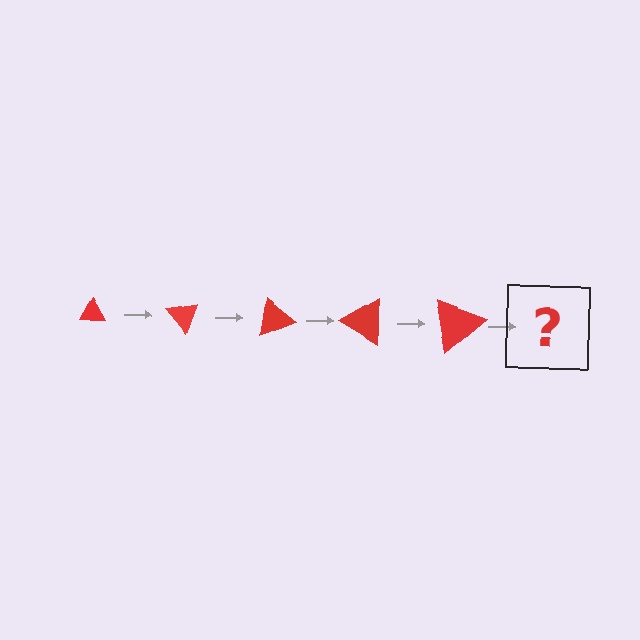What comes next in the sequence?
The next element should be a triangle, larger than the previous one and rotated 250 degrees from the start.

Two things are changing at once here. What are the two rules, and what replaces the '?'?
The two rules are that the triangle grows larger each step and it rotates 50 degrees each step. The '?' should be a triangle, larger than the previous one and rotated 250 degrees from the start.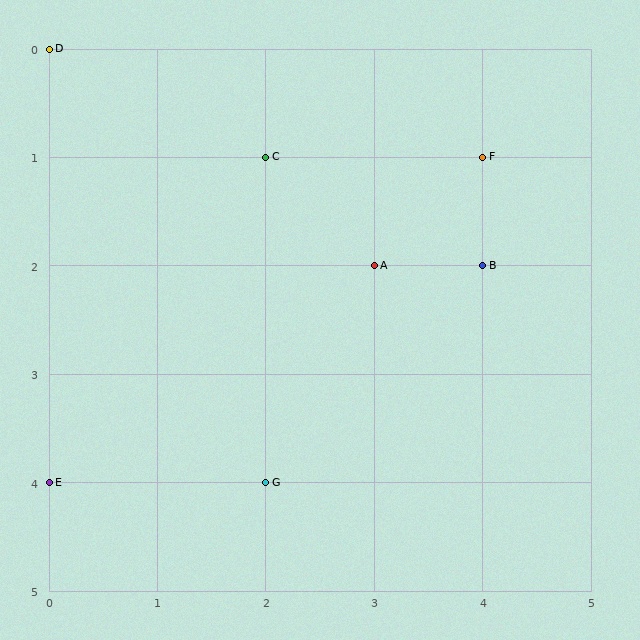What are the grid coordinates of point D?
Point D is at grid coordinates (0, 0).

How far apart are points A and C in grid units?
Points A and C are 1 column and 1 row apart (about 1.4 grid units diagonally).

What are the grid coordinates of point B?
Point B is at grid coordinates (4, 2).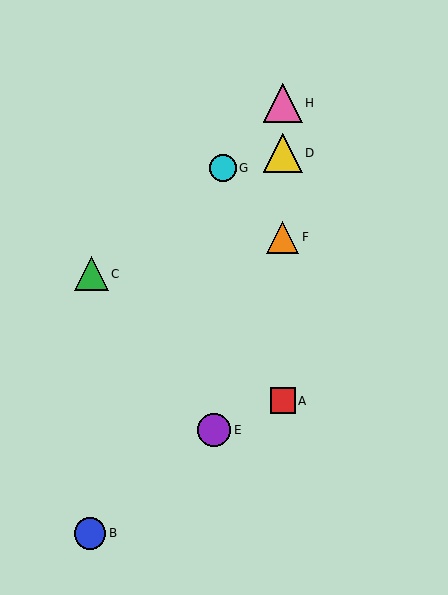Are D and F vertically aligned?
Yes, both are at x≈282.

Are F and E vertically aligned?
No, F is at x≈283 and E is at x≈214.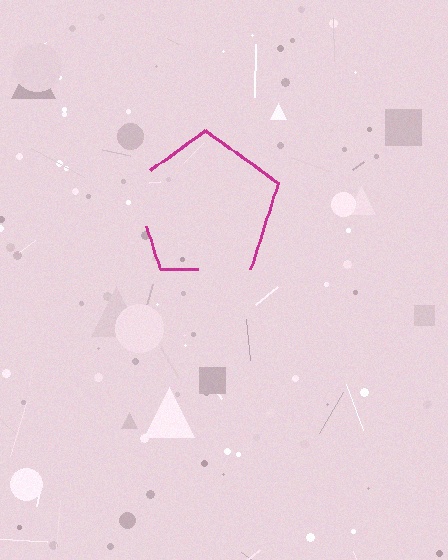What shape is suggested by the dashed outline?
The dashed outline suggests a pentagon.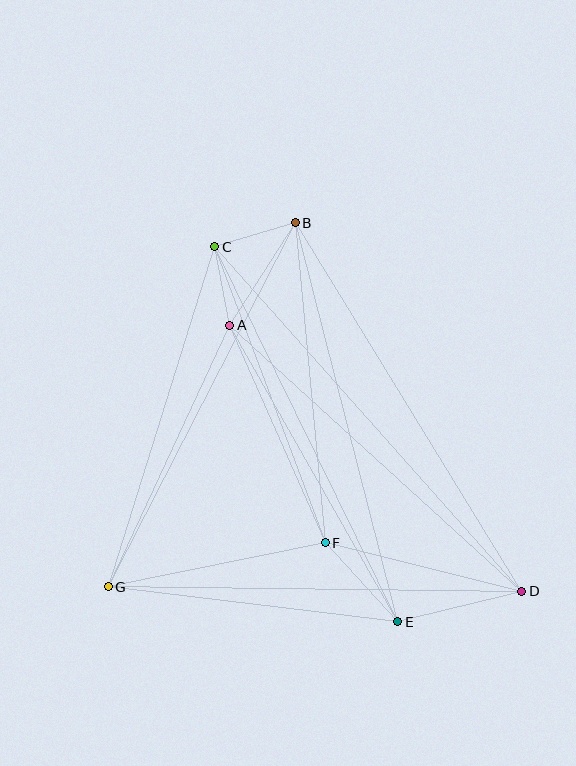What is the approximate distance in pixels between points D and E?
The distance between D and E is approximately 128 pixels.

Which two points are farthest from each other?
Points C and D are farthest from each other.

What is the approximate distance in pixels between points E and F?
The distance between E and F is approximately 108 pixels.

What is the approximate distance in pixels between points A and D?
The distance between A and D is approximately 395 pixels.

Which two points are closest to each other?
Points A and C are closest to each other.